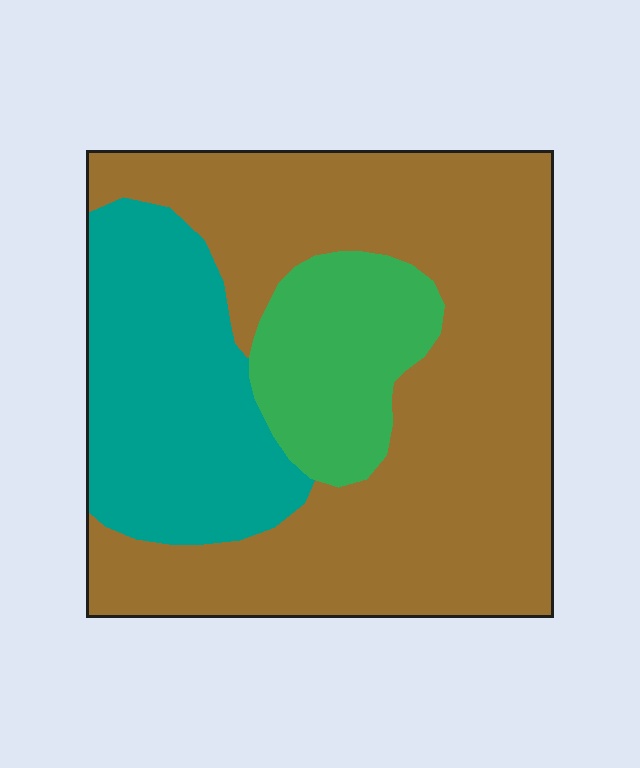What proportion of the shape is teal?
Teal covers roughly 25% of the shape.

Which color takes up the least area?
Green, at roughly 15%.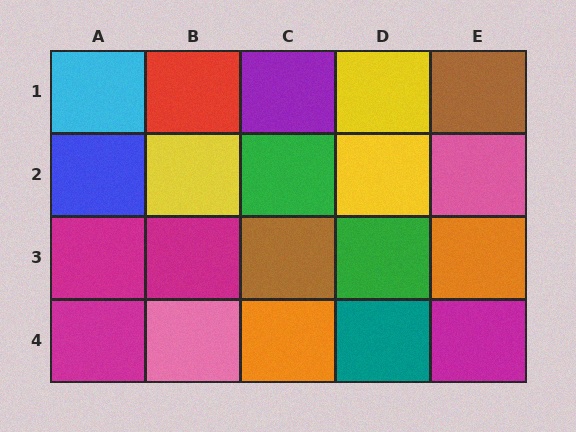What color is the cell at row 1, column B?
Red.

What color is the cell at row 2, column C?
Green.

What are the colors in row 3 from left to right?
Magenta, magenta, brown, green, orange.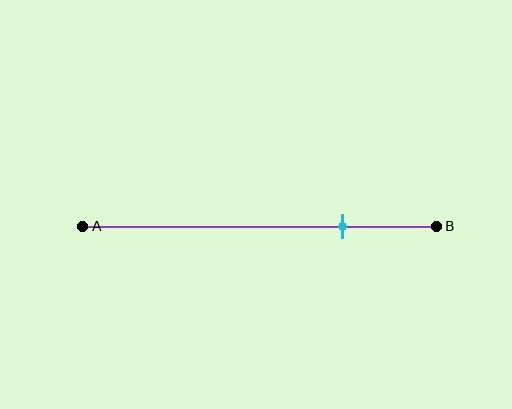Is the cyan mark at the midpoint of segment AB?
No, the mark is at about 75% from A, not at the 50% midpoint.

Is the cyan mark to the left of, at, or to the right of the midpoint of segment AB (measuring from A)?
The cyan mark is to the right of the midpoint of segment AB.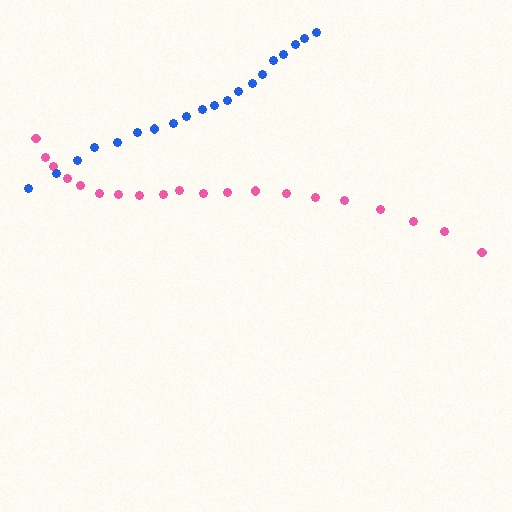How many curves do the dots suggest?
There are 2 distinct paths.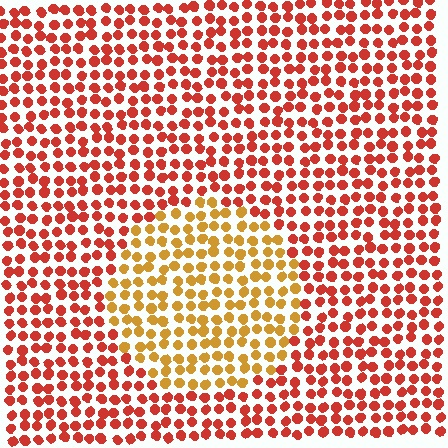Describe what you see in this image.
The image is filled with small red elements in a uniform arrangement. A circle-shaped region is visible where the elements are tinted to a slightly different hue, forming a subtle color boundary.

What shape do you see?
I see a circle.